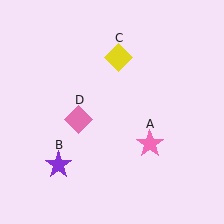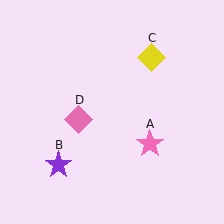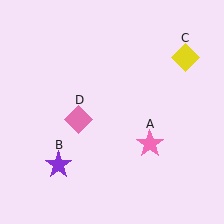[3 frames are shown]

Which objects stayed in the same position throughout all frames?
Pink star (object A) and purple star (object B) and pink diamond (object D) remained stationary.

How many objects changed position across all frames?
1 object changed position: yellow diamond (object C).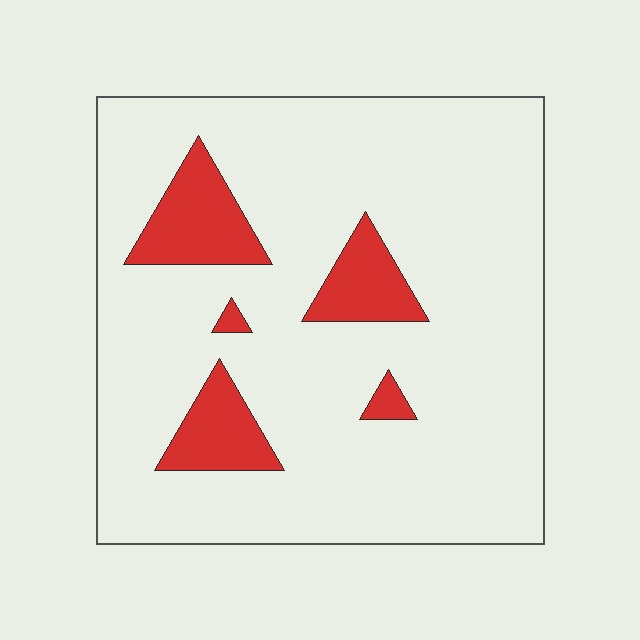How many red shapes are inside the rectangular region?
5.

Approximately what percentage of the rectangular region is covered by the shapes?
Approximately 15%.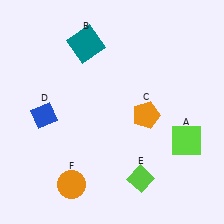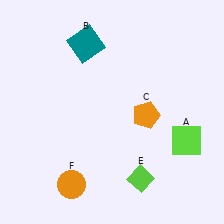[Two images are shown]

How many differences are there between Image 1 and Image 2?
There is 1 difference between the two images.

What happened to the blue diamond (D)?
The blue diamond (D) was removed in Image 2. It was in the bottom-left area of Image 1.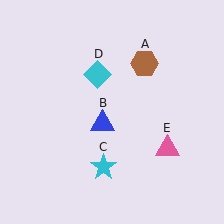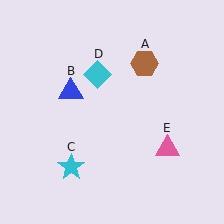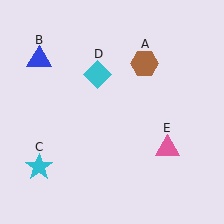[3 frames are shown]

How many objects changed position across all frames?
2 objects changed position: blue triangle (object B), cyan star (object C).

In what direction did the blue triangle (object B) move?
The blue triangle (object B) moved up and to the left.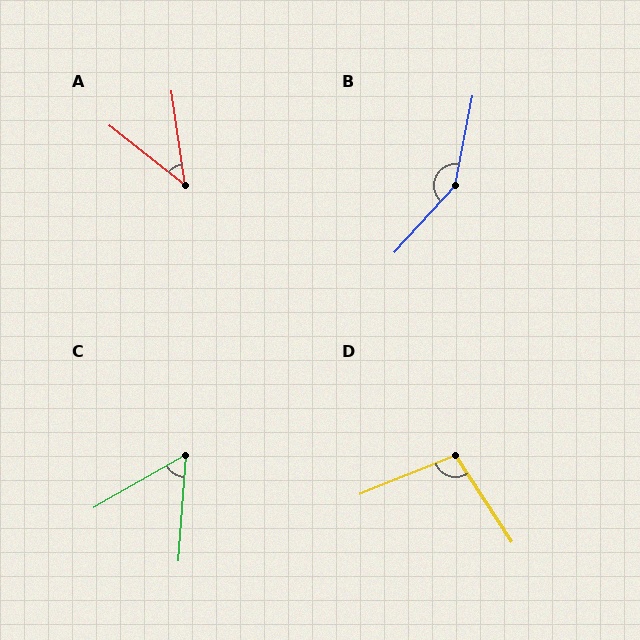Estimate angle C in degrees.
Approximately 56 degrees.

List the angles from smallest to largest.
A (44°), C (56°), D (101°), B (149°).